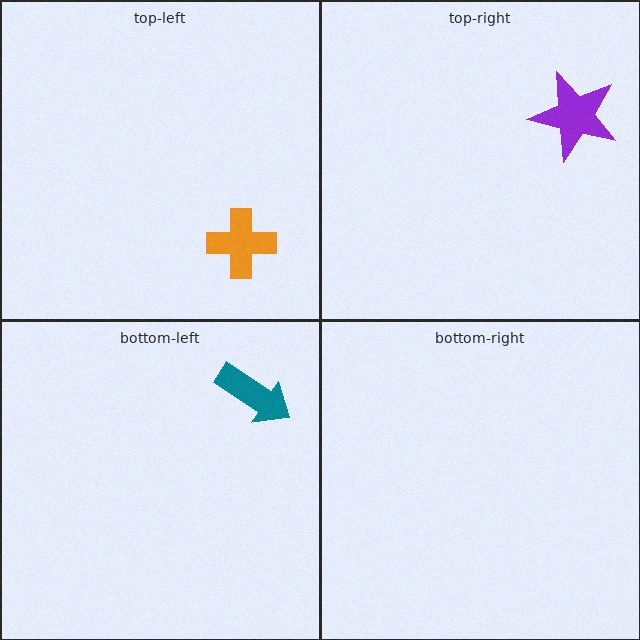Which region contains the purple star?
The top-right region.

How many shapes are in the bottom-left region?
1.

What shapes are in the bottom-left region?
The teal arrow.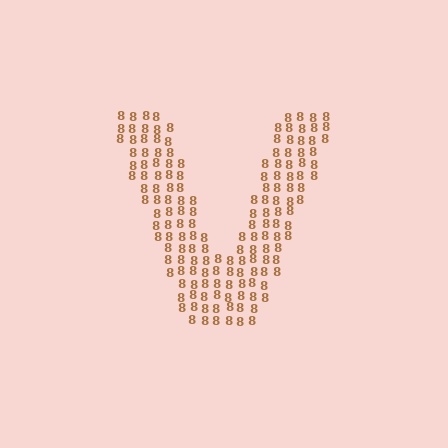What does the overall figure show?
The overall figure shows the letter V.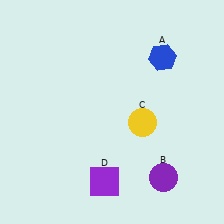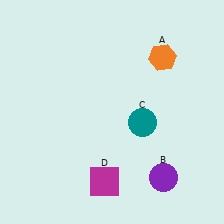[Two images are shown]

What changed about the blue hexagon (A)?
In Image 1, A is blue. In Image 2, it changed to orange.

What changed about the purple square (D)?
In Image 1, D is purple. In Image 2, it changed to magenta.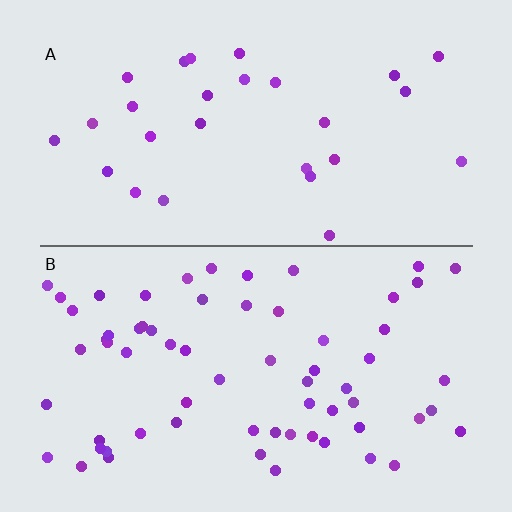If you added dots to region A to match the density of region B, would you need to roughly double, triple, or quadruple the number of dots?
Approximately double.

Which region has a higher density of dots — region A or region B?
B (the bottom).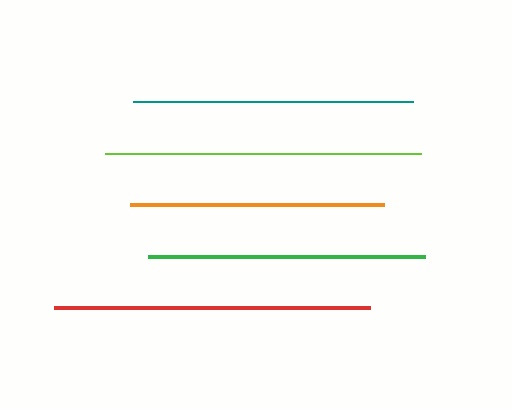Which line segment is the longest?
The lime line is the longest at approximately 317 pixels.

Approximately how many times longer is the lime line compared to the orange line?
The lime line is approximately 1.2 times the length of the orange line.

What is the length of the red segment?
The red segment is approximately 316 pixels long.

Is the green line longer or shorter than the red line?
The red line is longer than the green line.